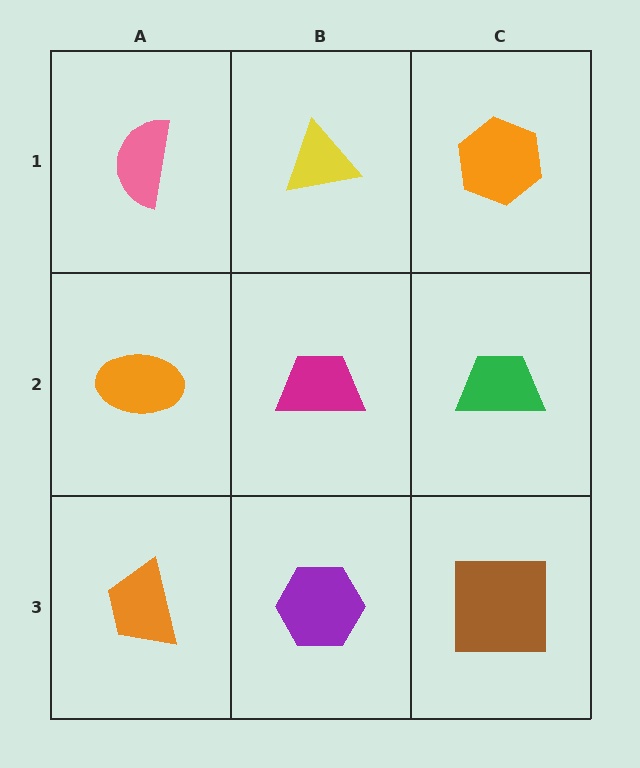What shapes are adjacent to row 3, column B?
A magenta trapezoid (row 2, column B), an orange trapezoid (row 3, column A), a brown square (row 3, column C).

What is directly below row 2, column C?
A brown square.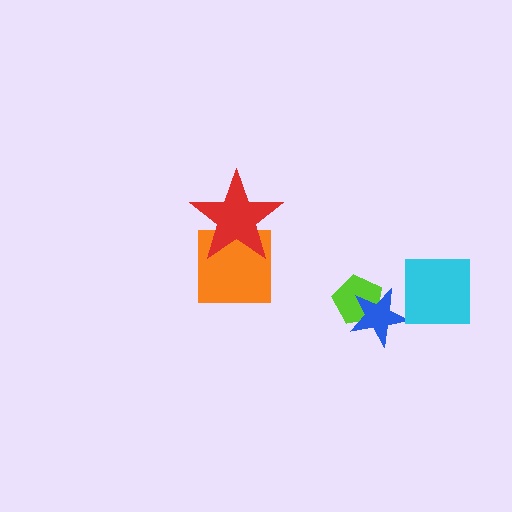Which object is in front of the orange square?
The red star is in front of the orange square.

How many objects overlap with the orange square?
1 object overlaps with the orange square.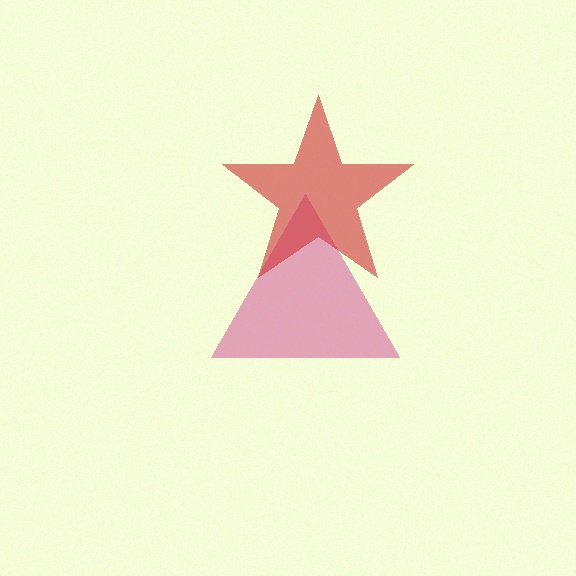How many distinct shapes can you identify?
There are 2 distinct shapes: a magenta triangle, a red star.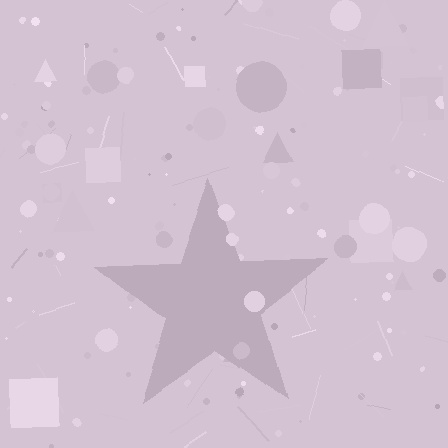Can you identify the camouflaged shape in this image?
The camouflaged shape is a star.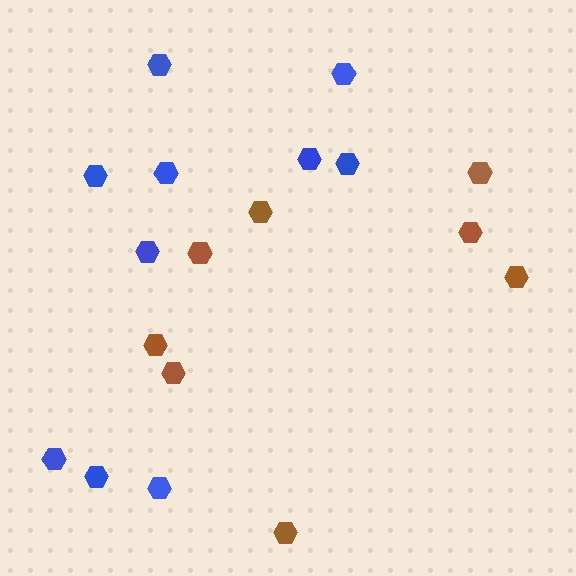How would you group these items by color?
There are 2 groups: one group of blue hexagons (10) and one group of brown hexagons (8).